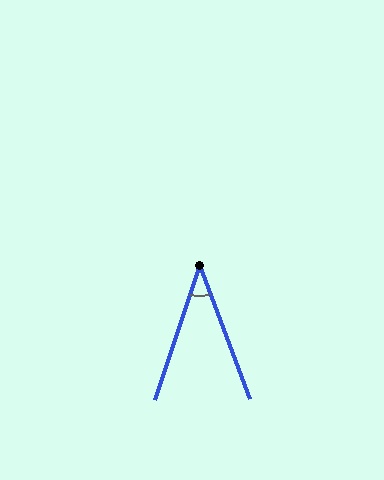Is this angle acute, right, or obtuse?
It is acute.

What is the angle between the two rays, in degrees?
Approximately 39 degrees.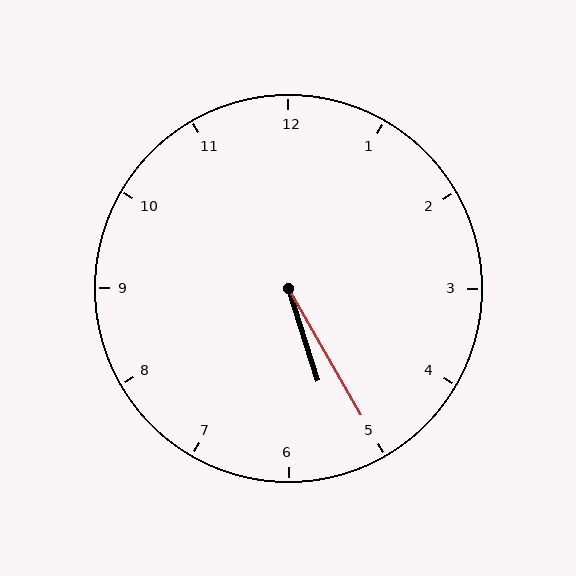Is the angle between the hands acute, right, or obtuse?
It is acute.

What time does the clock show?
5:25.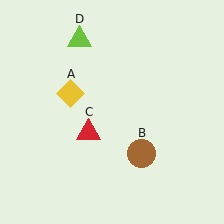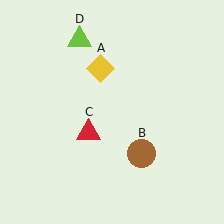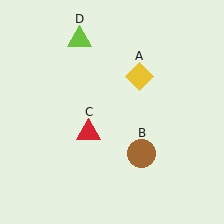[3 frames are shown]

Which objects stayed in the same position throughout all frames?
Brown circle (object B) and red triangle (object C) and lime triangle (object D) remained stationary.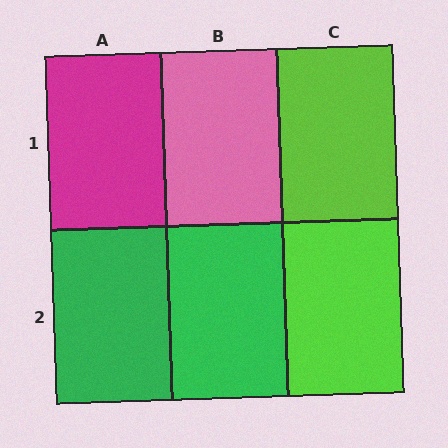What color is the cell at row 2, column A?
Green.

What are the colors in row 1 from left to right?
Magenta, pink, lime.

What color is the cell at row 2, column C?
Lime.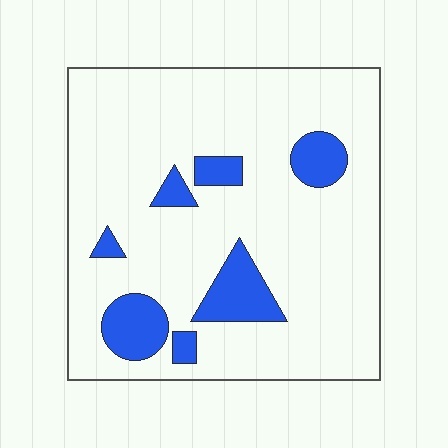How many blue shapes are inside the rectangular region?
7.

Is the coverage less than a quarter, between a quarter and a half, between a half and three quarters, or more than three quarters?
Less than a quarter.